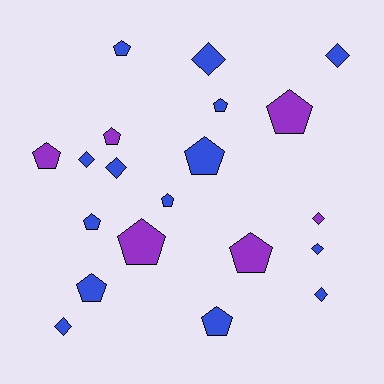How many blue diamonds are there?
There are 7 blue diamonds.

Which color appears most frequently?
Blue, with 14 objects.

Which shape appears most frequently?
Pentagon, with 12 objects.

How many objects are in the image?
There are 20 objects.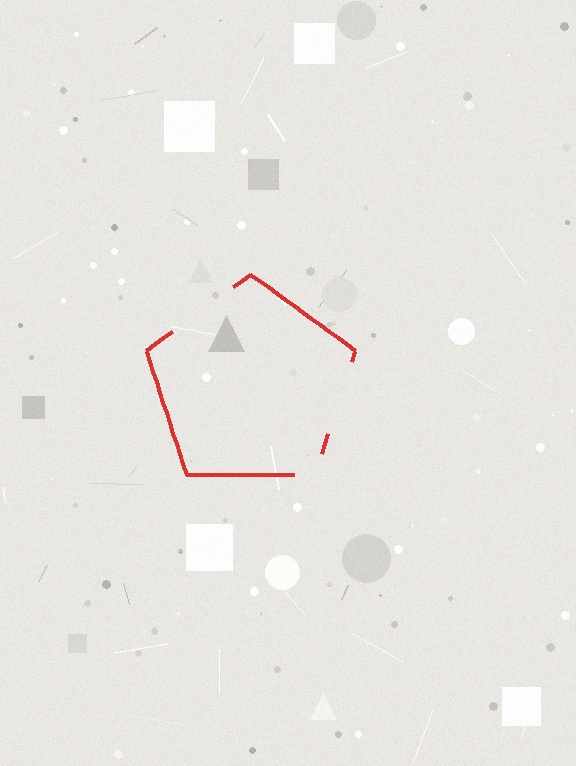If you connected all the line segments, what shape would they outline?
They would outline a pentagon.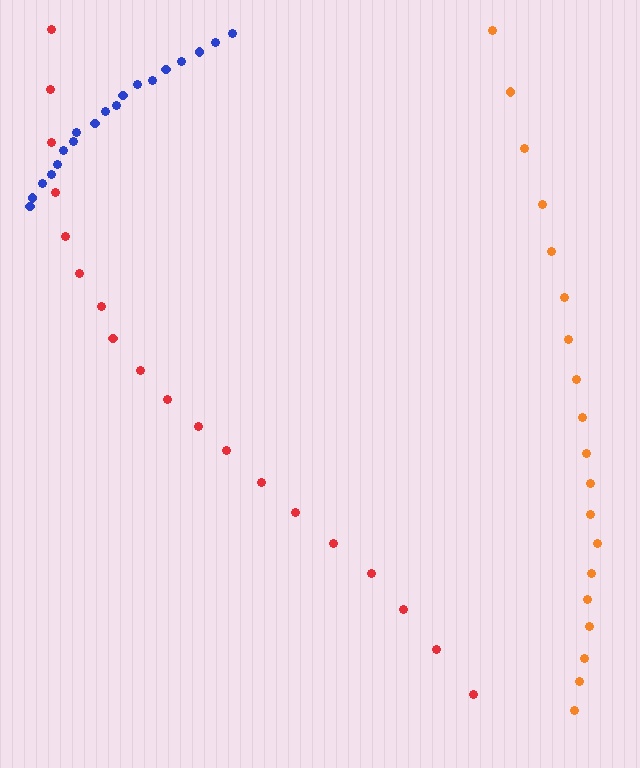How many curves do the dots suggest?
There are 3 distinct paths.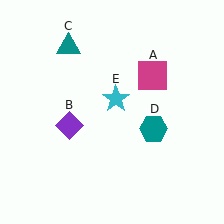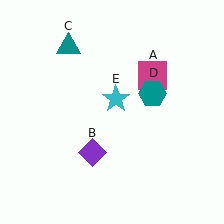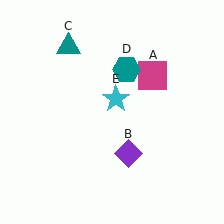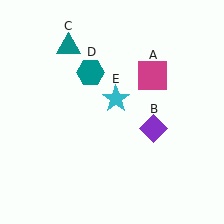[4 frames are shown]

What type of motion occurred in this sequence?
The purple diamond (object B), teal hexagon (object D) rotated counterclockwise around the center of the scene.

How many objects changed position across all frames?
2 objects changed position: purple diamond (object B), teal hexagon (object D).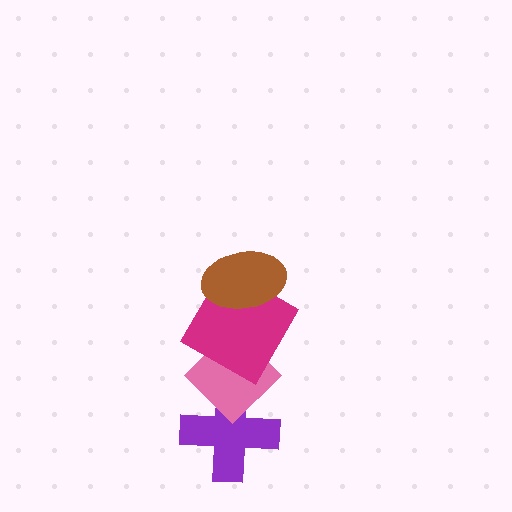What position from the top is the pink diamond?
The pink diamond is 3rd from the top.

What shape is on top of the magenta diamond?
The brown ellipse is on top of the magenta diamond.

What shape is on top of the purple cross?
The pink diamond is on top of the purple cross.